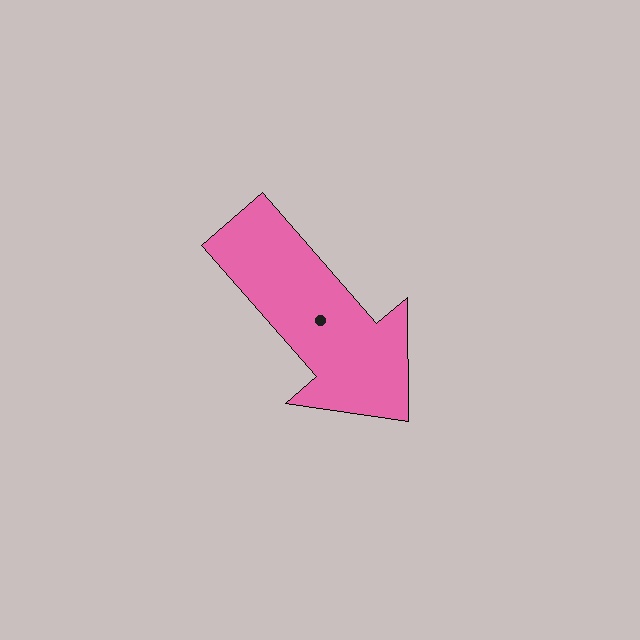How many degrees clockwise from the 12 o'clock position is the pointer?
Approximately 139 degrees.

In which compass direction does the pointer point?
Southeast.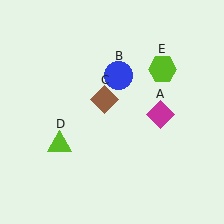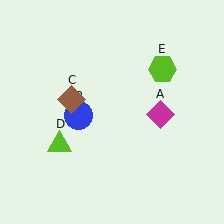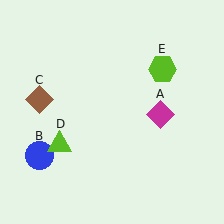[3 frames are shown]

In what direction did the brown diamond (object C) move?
The brown diamond (object C) moved left.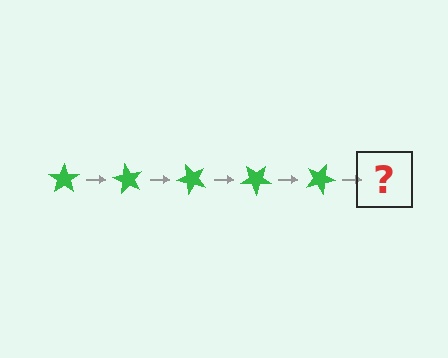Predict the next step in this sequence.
The next step is a green star rotated 300 degrees.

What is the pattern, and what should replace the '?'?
The pattern is that the star rotates 60 degrees each step. The '?' should be a green star rotated 300 degrees.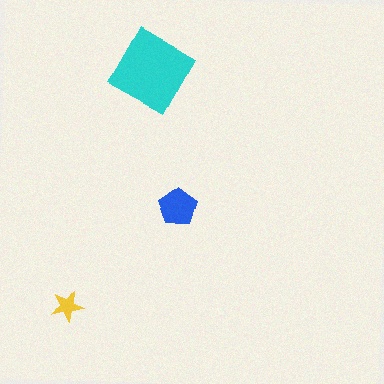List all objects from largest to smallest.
The cyan diamond, the blue pentagon, the yellow star.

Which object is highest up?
The cyan diamond is topmost.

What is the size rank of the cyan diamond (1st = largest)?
1st.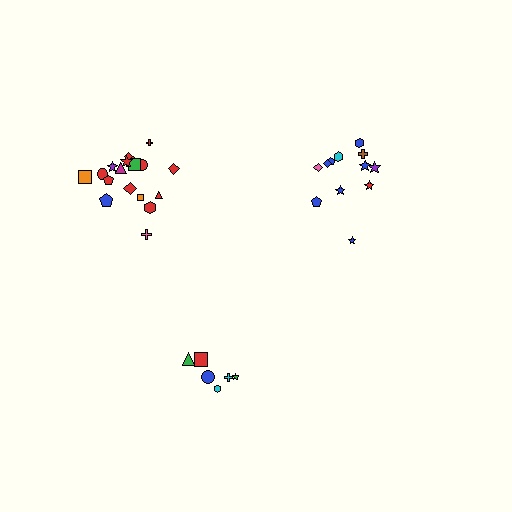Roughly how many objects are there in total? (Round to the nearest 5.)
Roughly 35 objects in total.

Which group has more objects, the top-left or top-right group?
The top-left group.